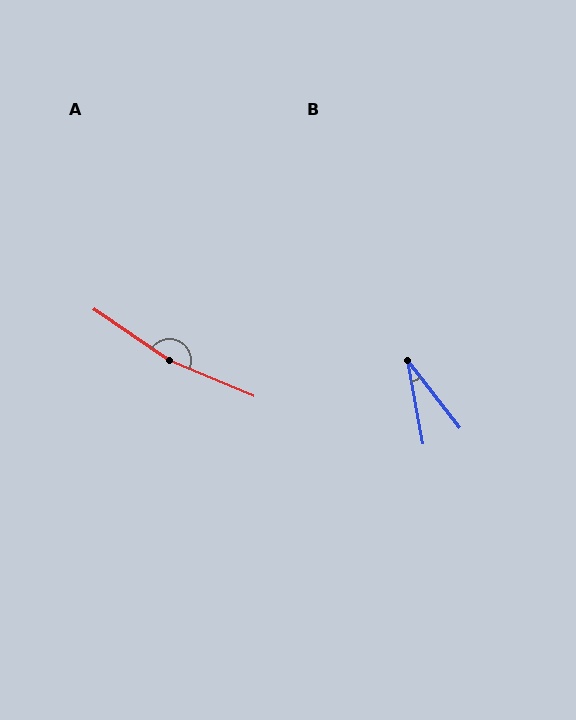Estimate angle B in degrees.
Approximately 27 degrees.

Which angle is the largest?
A, at approximately 168 degrees.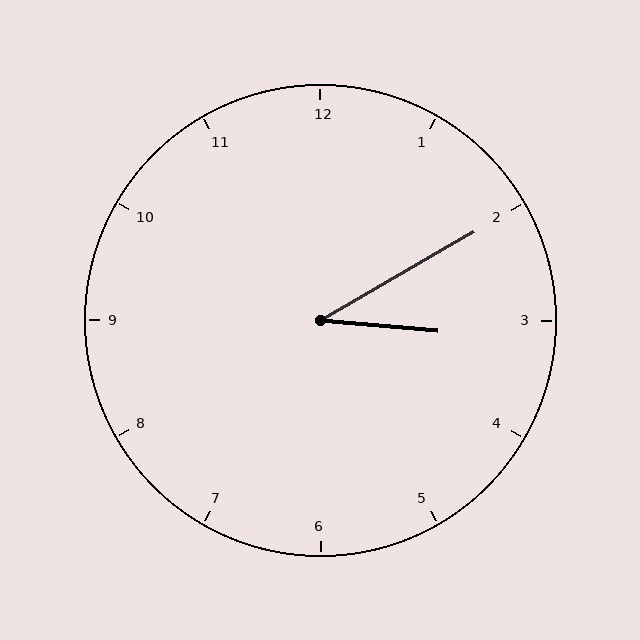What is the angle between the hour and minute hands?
Approximately 35 degrees.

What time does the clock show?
3:10.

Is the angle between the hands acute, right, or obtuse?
It is acute.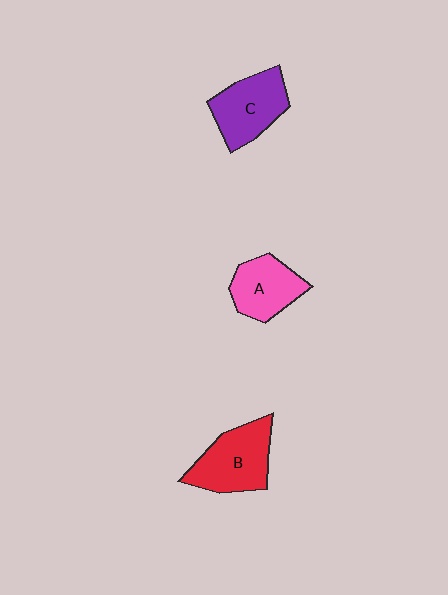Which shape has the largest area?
Shape B (red).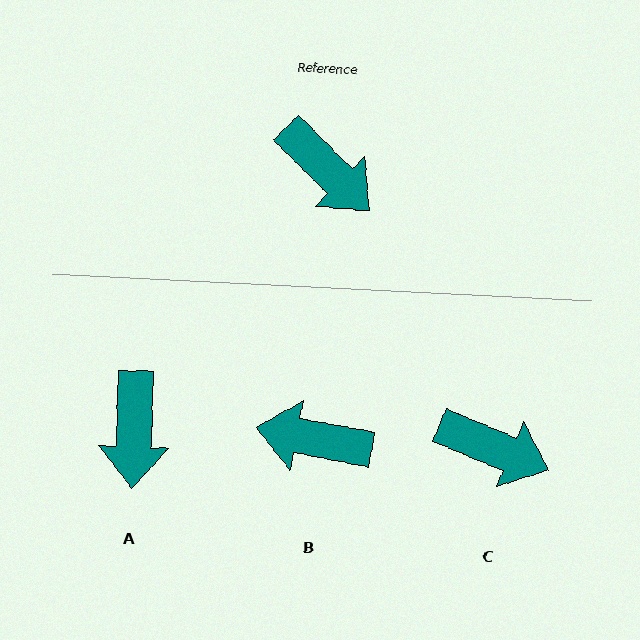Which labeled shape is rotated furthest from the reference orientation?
B, about 145 degrees away.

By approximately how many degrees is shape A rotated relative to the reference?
Approximately 47 degrees clockwise.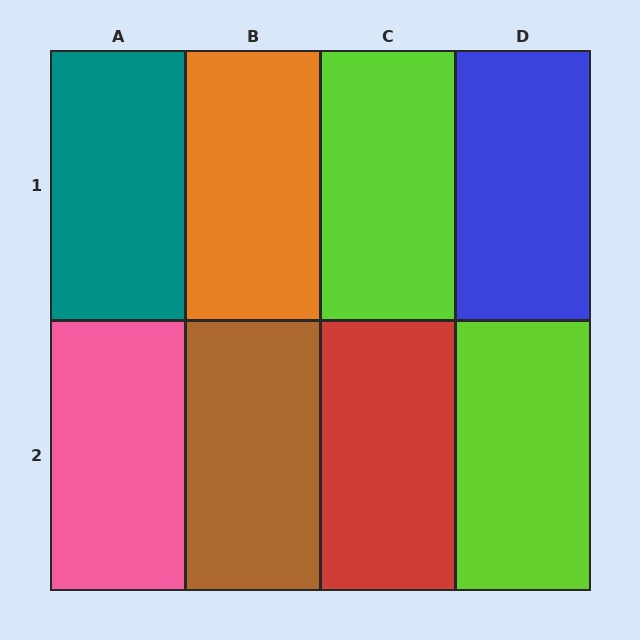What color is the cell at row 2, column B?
Brown.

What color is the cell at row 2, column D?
Lime.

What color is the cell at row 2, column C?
Red.